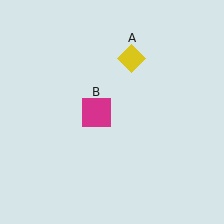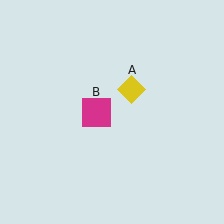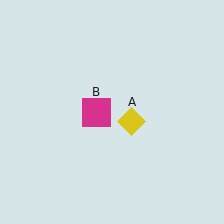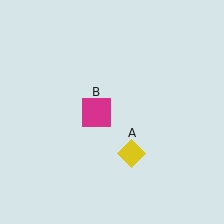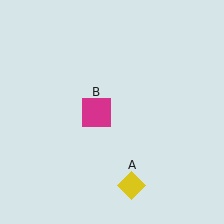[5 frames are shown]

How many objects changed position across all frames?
1 object changed position: yellow diamond (object A).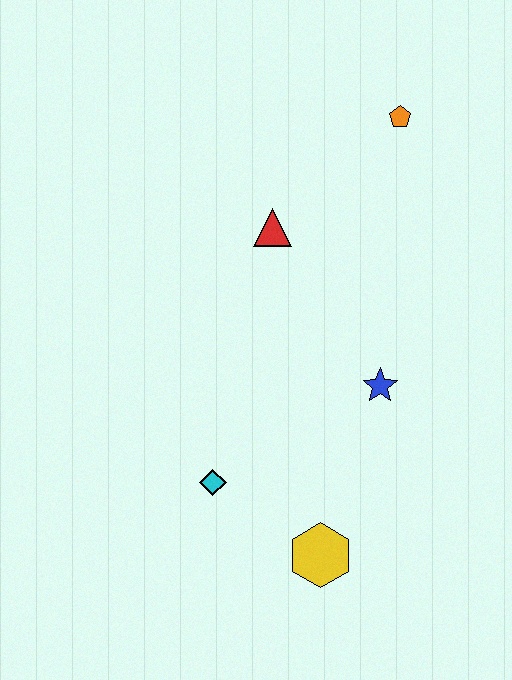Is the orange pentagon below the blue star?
No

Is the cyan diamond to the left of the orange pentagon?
Yes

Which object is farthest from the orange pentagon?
The yellow hexagon is farthest from the orange pentagon.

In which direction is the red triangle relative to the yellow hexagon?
The red triangle is above the yellow hexagon.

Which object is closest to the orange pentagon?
The red triangle is closest to the orange pentagon.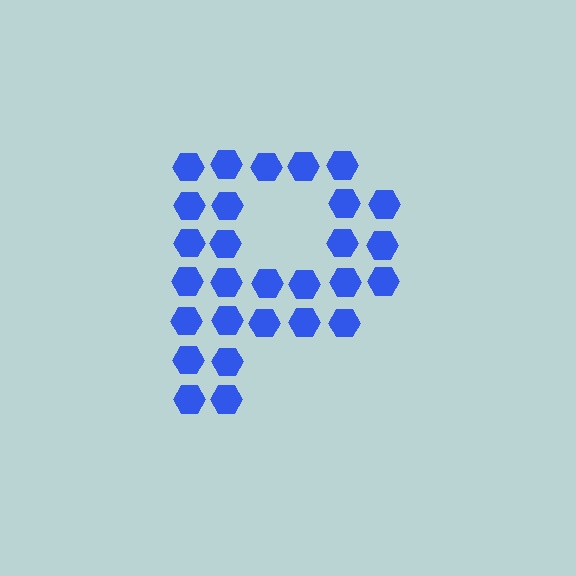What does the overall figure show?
The overall figure shows the letter P.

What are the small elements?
The small elements are hexagons.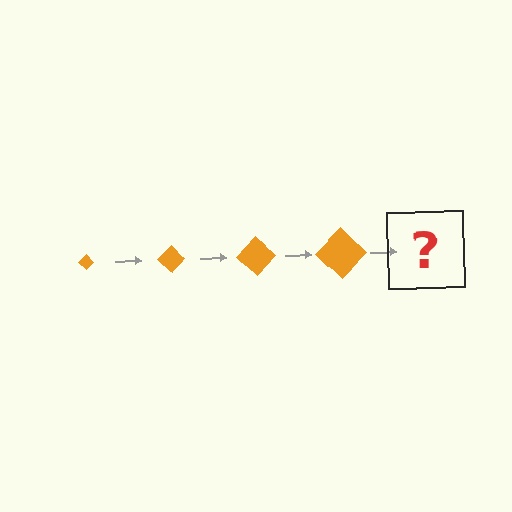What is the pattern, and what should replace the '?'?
The pattern is that the diamond gets progressively larger each step. The '?' should be an orange diamond, larger than the previous one.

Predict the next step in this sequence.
The next step is an orange diamond, larger than the previous one.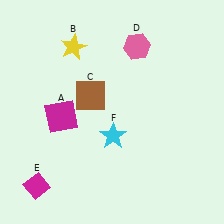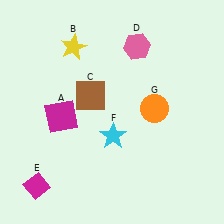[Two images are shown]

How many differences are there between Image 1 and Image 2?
There is 1 difference between the two images.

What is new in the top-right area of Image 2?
An orange circle (G) was added in the top-right area of Image 2.